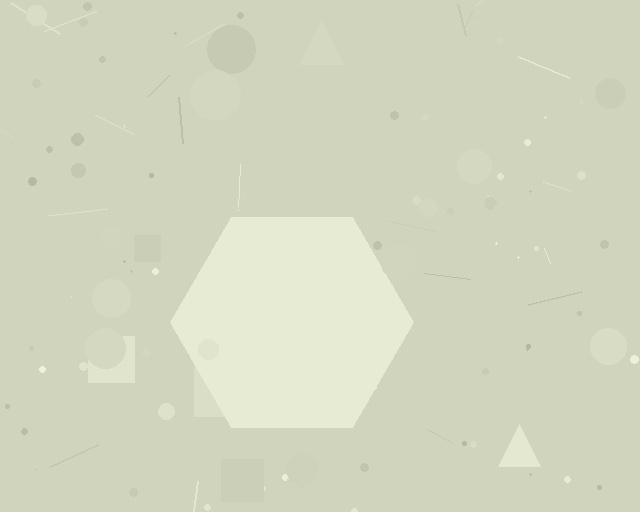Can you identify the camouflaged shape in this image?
The camouflaged shape is a hexagon.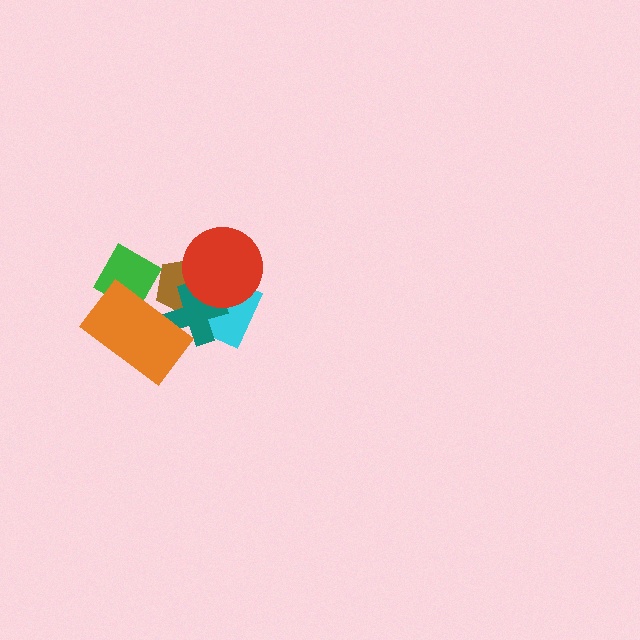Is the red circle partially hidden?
No, no other shape covers it.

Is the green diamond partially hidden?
Yes, it is partially covered by another shape.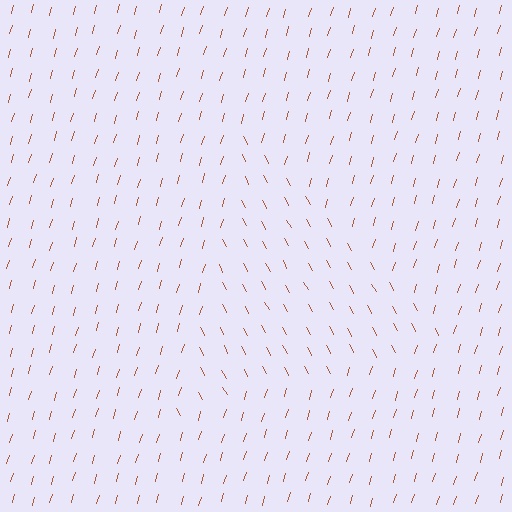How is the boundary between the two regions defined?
The boundary is defined purely by a change in line orientation (approximately 45 degrees difference). All lines are the same color and thickness.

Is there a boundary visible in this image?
Yes, there is a texture boundary formed by a change in line orientation.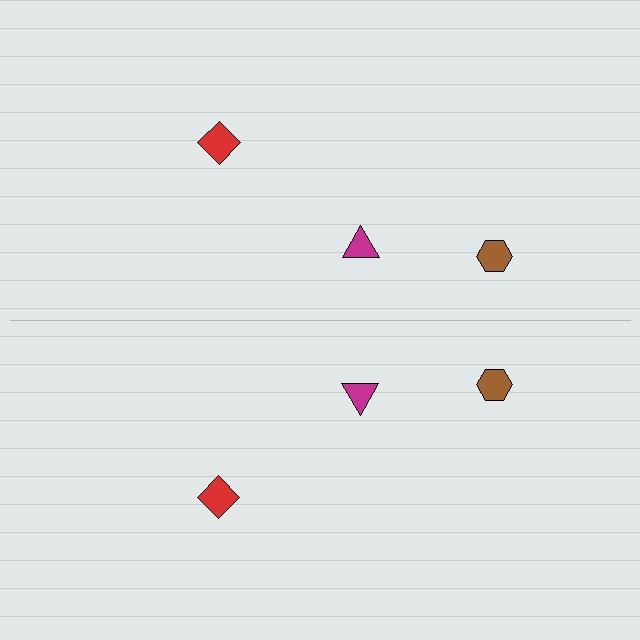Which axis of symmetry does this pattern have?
The pattern has a horizontal axis of symmetry running through the center of the image.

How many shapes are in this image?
There are 6 shapes in this image.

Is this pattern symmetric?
Yes, this pattern has bilateral (reflection) symmetry.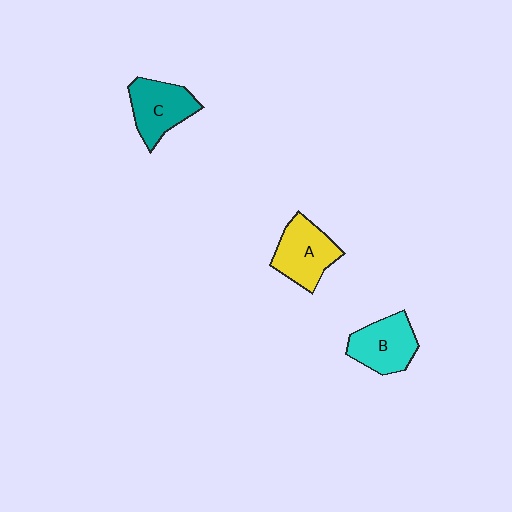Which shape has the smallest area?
Shape B (cyan).